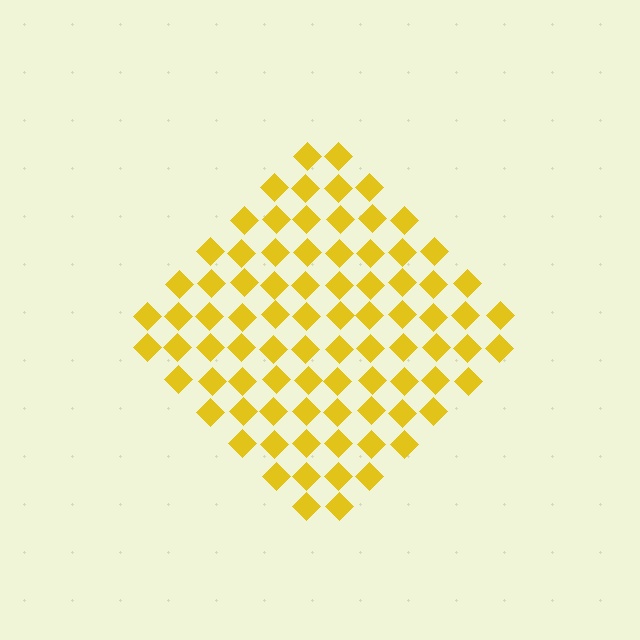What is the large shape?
The large shape is a diamond.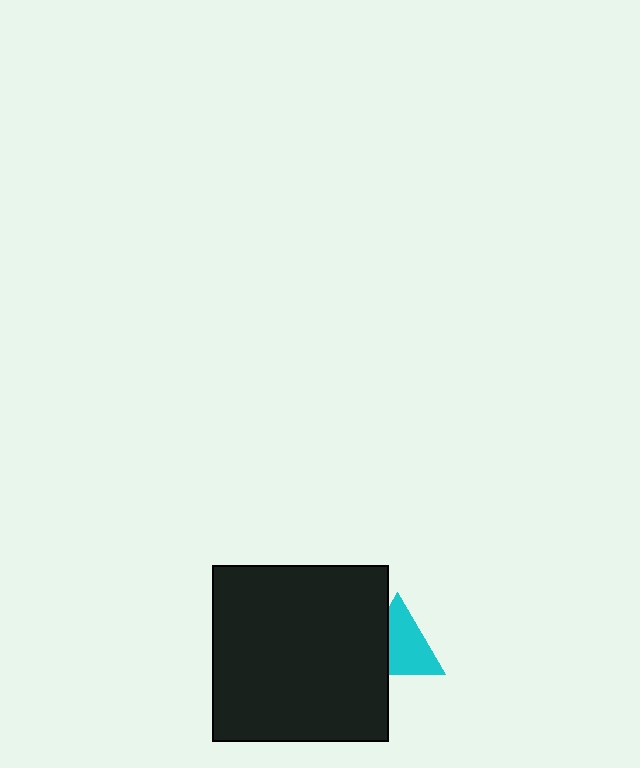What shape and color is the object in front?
The object in front is a black square.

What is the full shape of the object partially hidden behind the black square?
The partially hidden object is a cyan triangle.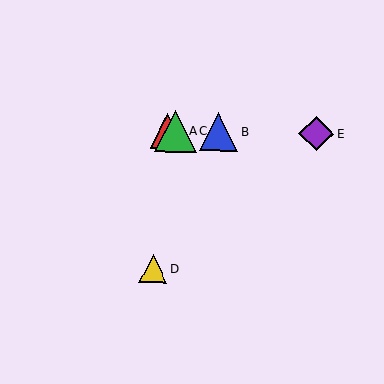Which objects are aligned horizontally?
Objects A, B, C, E are aligned horizontally.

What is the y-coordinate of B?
Object B is at y≈132.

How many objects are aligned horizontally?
4 objects (A, B, C, E) are aligned horizontally.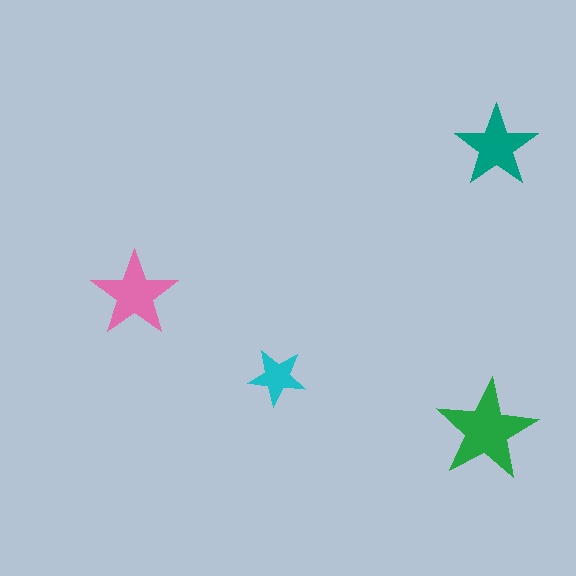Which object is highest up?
The teal star is topmost.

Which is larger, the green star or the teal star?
The green one.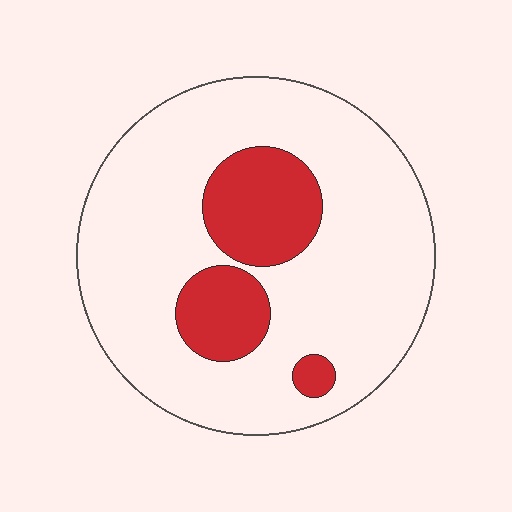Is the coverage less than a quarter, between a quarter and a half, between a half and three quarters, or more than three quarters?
Less than a quarter.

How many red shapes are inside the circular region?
3.